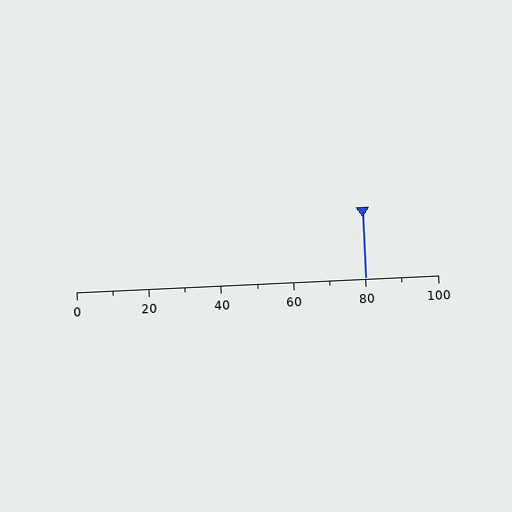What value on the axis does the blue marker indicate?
The marker indicates approximately 80.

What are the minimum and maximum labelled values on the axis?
The axis runs from 0 to 100.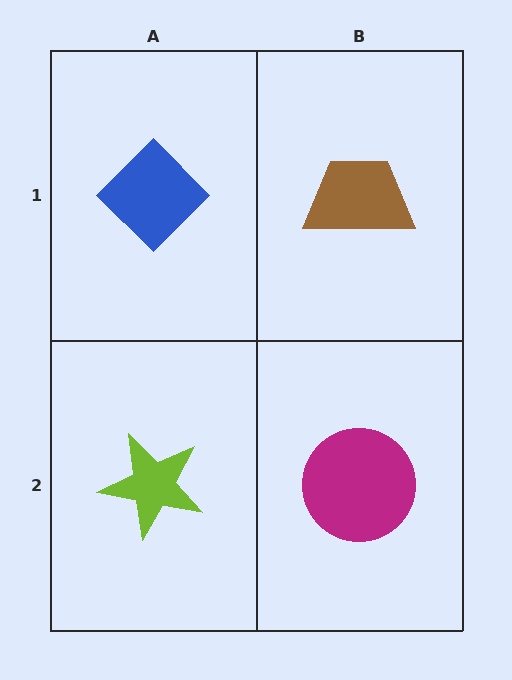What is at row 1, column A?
A blue diamond.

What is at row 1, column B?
A brown trapezoid.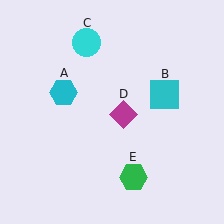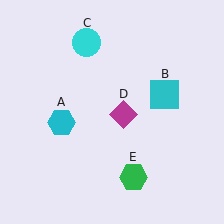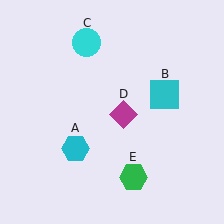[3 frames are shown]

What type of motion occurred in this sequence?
The cyan hexagon (object A) rotated counterclockwise around the center of the scene.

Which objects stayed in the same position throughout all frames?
Cyan square (object B) and cyan circle (object C) and magenta diamond (object D) and green hexagon (object E) remained stationary.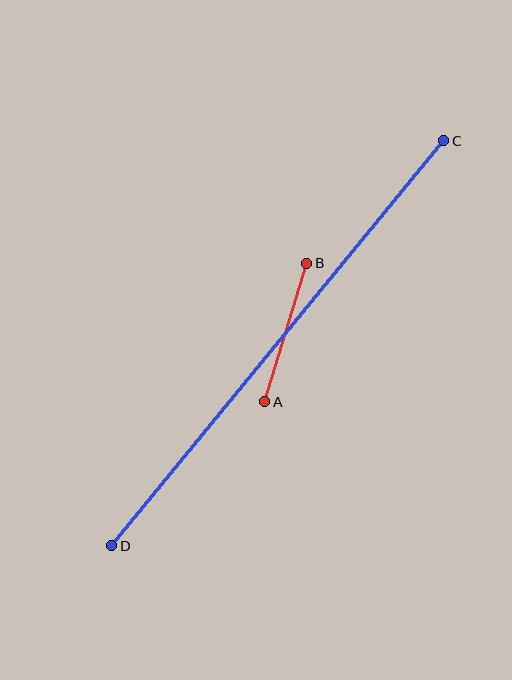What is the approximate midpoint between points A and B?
The midpoint is at approximately (286, 332) pixels.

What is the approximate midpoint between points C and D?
The midpoint is at approximately (278, 343) pixels.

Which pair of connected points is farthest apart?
Points C and D are farthest apart.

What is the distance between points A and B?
The distance is approximately 145 pixels.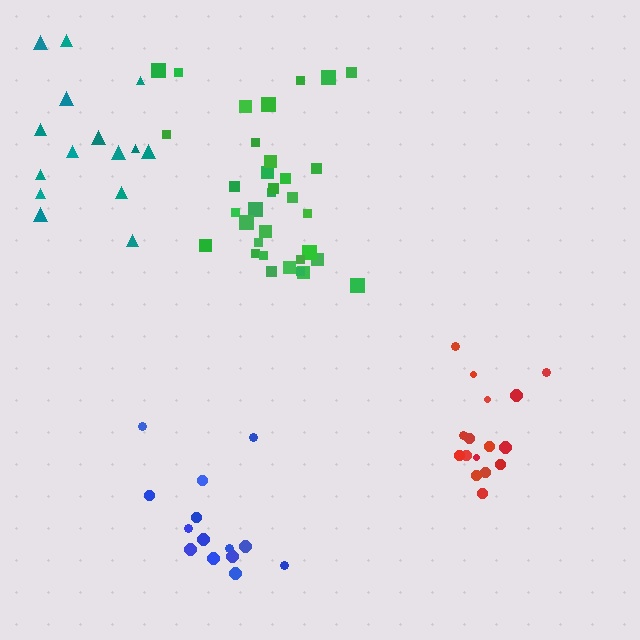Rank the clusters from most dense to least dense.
red, green, blue, teal.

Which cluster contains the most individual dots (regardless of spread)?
Green (34).